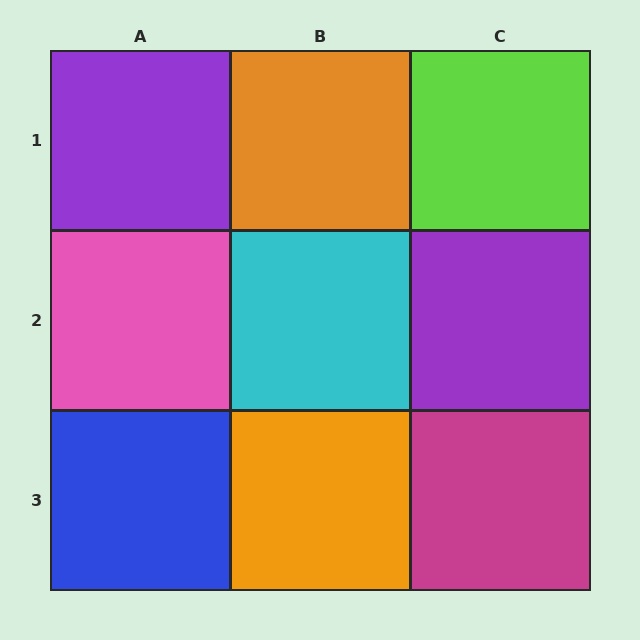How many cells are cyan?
1 cell is cyan.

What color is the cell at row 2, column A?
Pink.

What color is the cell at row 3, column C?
Magenta.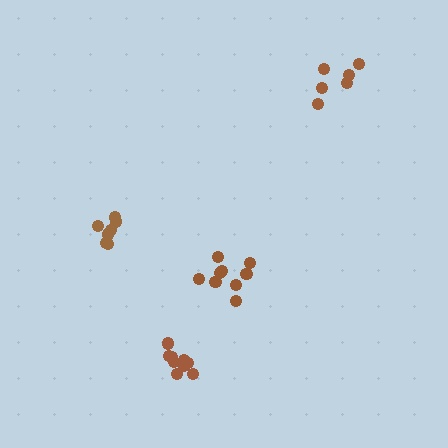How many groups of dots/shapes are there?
There are 4 groups.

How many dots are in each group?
Group 1: 9 dots, Group 2: 6 dots, Group 3: 8 dots, Group 4: 10 dots (33 total).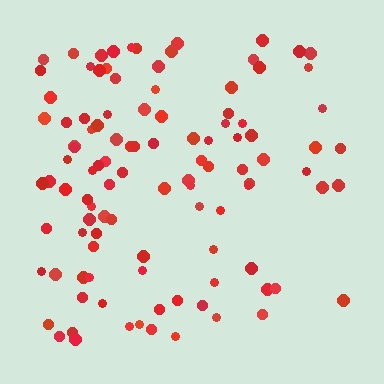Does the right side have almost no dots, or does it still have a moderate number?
Still a moderate number, just noticeably fewer than the left.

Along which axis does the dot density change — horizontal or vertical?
Horizontal.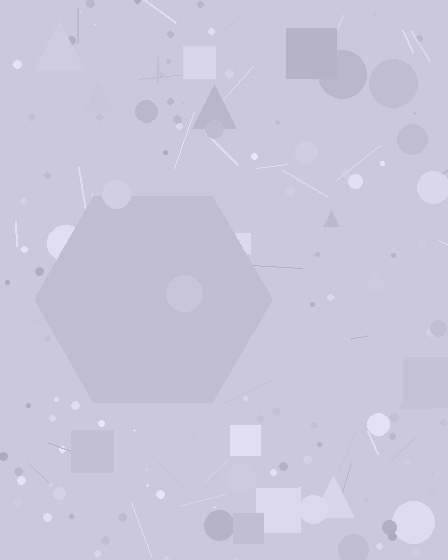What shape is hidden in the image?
A hexagon is hidden in the image.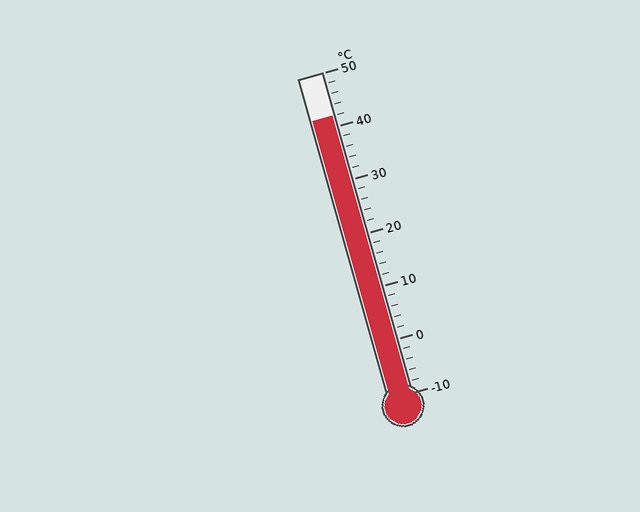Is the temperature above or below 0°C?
The temperature is above 0°C.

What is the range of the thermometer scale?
The thermometer scale ranges from -10°C to 50°C.